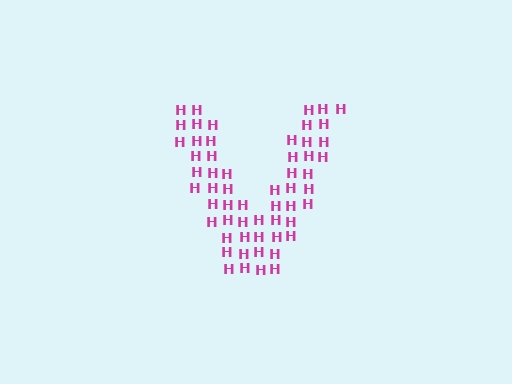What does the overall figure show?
The overall figure shows the letter V.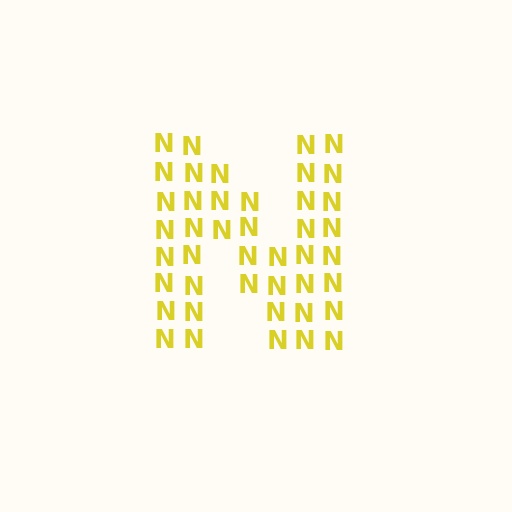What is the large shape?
The large shape is the letter N.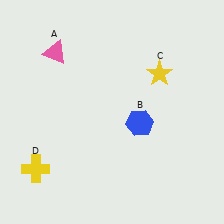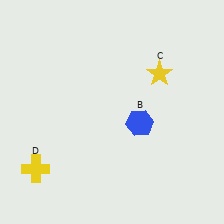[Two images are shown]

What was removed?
The pink triangle (A) was removed in Image 2.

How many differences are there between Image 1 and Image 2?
There is 1 difference between the two images.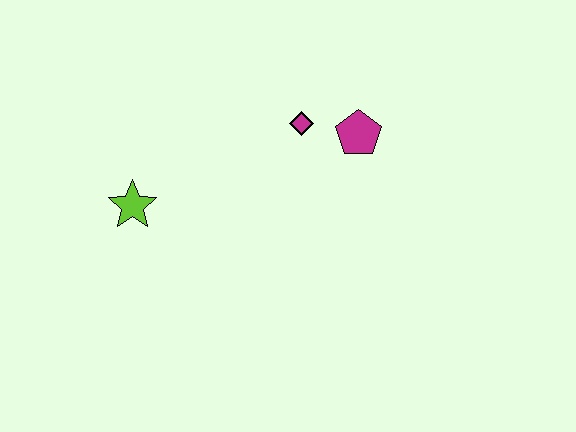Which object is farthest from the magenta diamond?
The lime star is farthest from the magenta diamond.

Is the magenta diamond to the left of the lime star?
No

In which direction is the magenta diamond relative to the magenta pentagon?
The magenta diamond is to the left of the magenta pentagon.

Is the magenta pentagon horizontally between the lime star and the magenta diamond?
No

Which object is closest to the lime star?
The magenta diamond is closest to the lime star.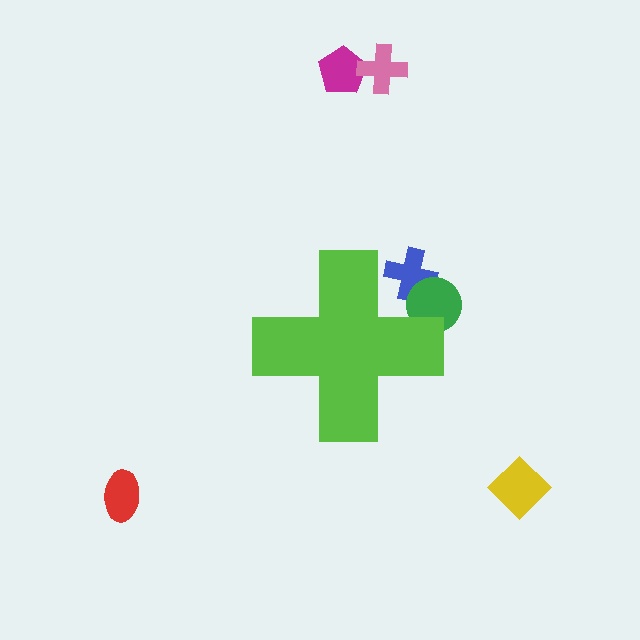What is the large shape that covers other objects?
A lime cross.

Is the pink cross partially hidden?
No, the pink cross is fully visible.